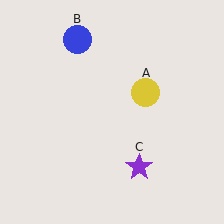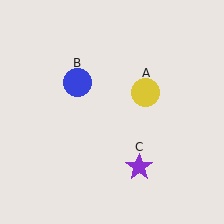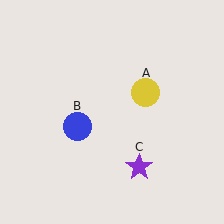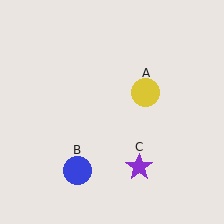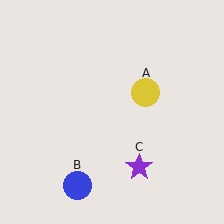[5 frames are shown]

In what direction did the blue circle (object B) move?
The blue circle (object B) moved down.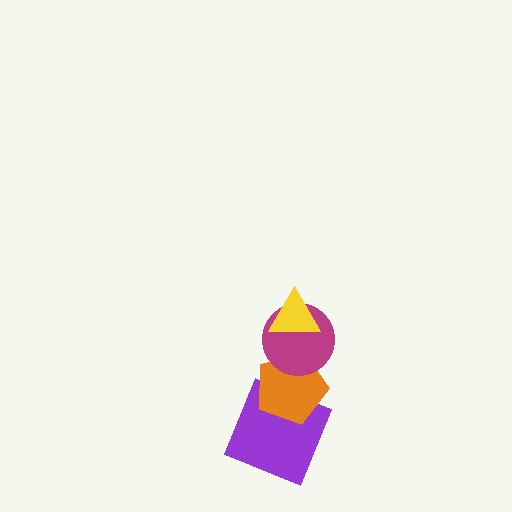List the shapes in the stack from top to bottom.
From top to bottom: the yellow triangle, the magenta circle, the orange pentagon, the purple square.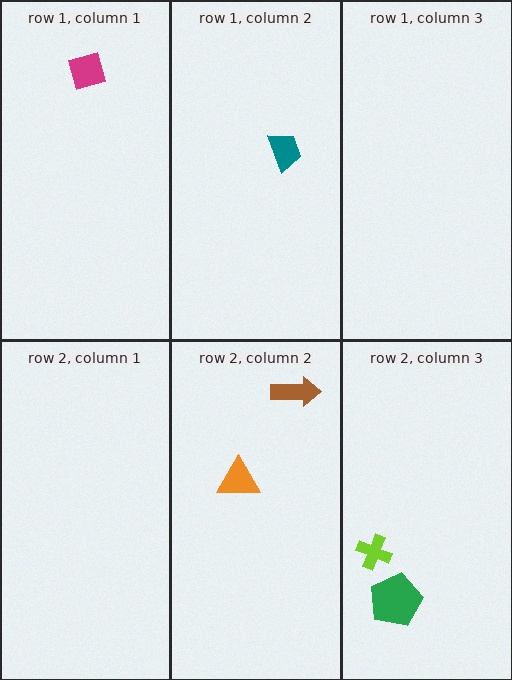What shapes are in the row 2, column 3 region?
The lime cross, the green pentagon.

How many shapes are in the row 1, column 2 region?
1.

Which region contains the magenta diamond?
The row 1, column 1 region.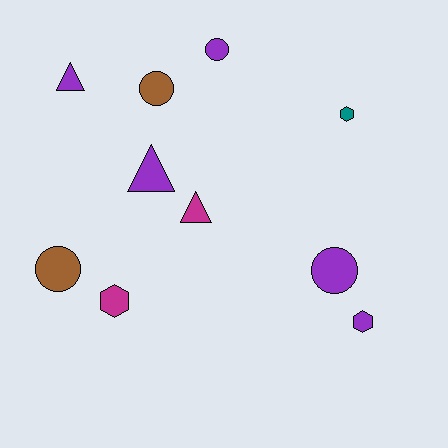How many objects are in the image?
There are 10 objects.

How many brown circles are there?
There are 2 brown circles.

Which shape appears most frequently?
Circle, with 4 objects.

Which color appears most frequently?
Purple, with 5 objects.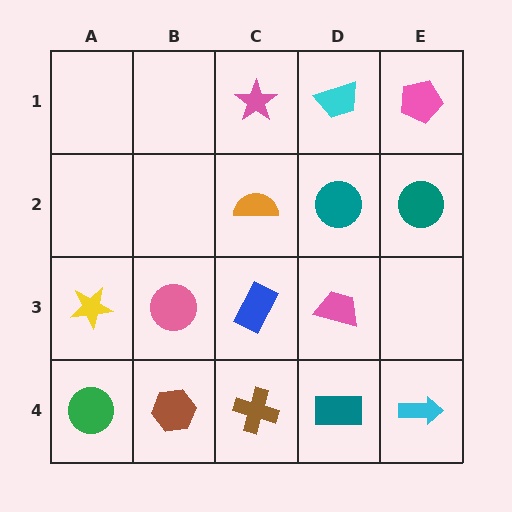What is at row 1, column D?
A cyan trapezoid.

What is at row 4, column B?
A brown hexagon.